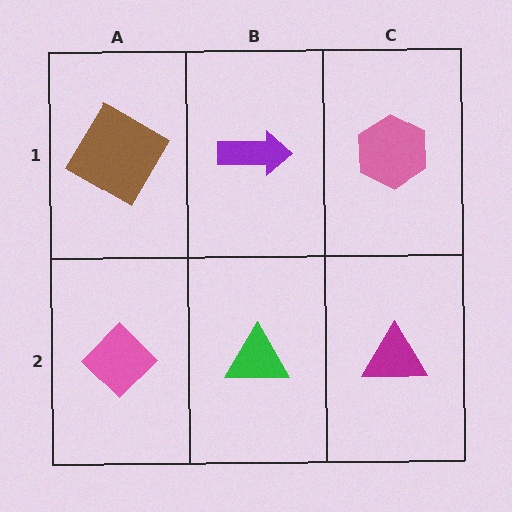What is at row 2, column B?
A green triangle.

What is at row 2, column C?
A magenta triangle.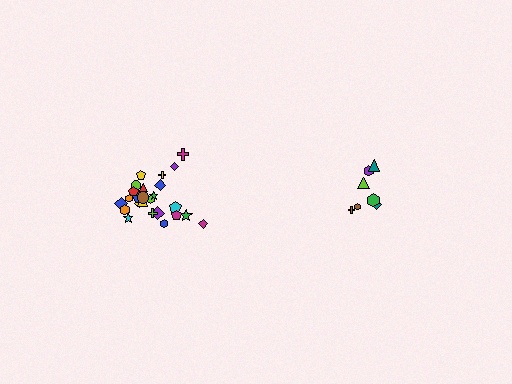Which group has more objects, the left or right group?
The left group.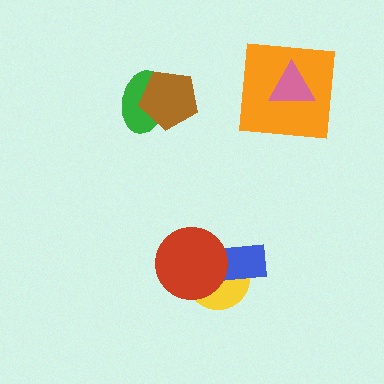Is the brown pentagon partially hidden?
No, no other shape covers it.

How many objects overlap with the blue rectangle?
2 objects overlap with the blue rectangle.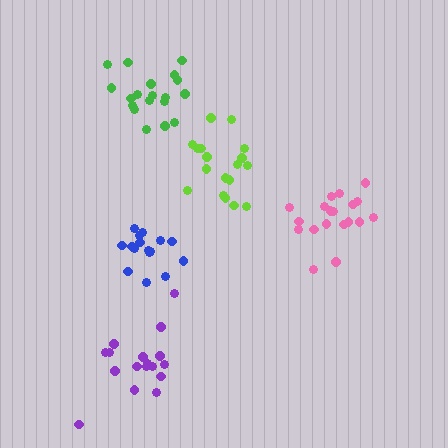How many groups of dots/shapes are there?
There are 5 groups.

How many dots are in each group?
Group 1: 18 dots, Group 2: 16 dots, Group 3: 19 dots, Group 4: 19 dots, Group 5: 17 dots (89 total).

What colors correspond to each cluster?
The clusters are colored: lime, blue, green, pink, purple.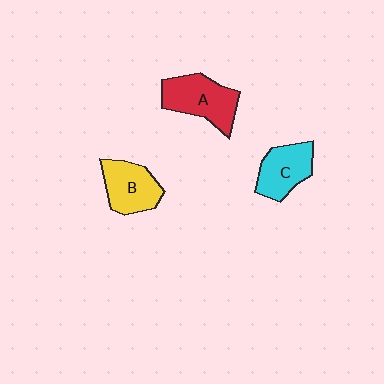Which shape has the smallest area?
Shape C (cyan).